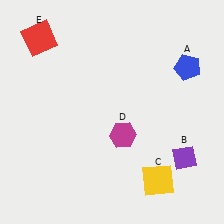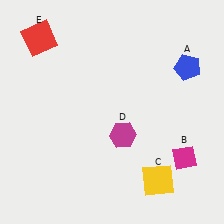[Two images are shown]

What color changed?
The diamond (B) changed from purple in Image 1 to magenta in Image 2.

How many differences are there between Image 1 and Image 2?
There is 1 difference between the two images.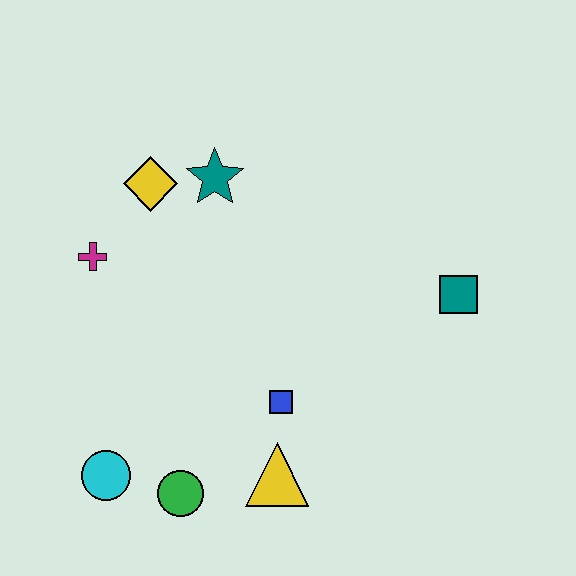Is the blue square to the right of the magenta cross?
Yes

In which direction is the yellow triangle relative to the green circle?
The yellow triangle is to the right of the green circle.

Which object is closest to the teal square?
The blue square is closest to the teal square.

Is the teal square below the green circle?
No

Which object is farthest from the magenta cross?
The teal square is farthest from the magenta cross.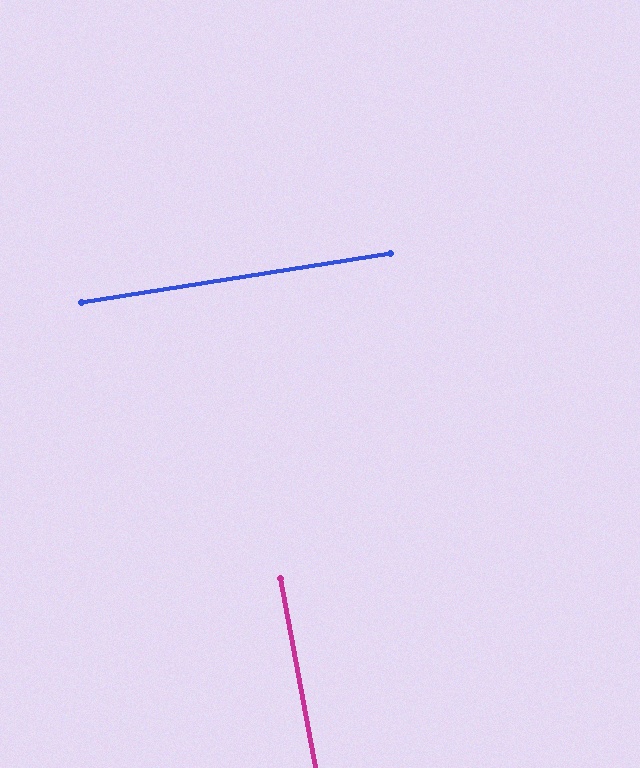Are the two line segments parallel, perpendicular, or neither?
Perpendicular — they meet at approximately 89°.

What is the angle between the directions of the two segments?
Approximately 89 degrees.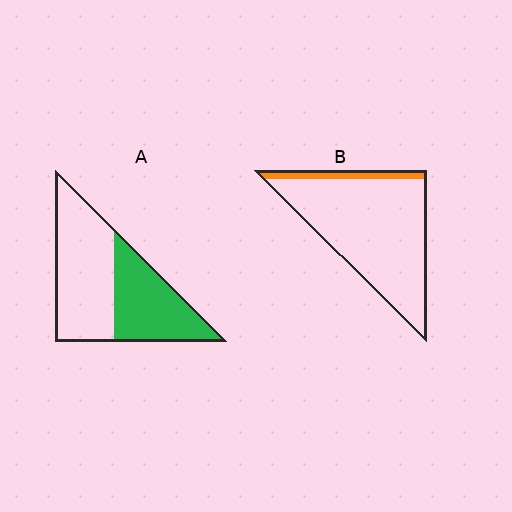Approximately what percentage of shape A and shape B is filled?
A is approximately 45% and B is approximately 10%.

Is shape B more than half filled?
No.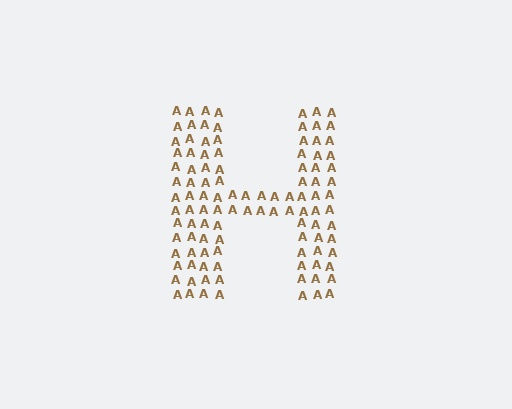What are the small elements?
The small elements are letter A's.